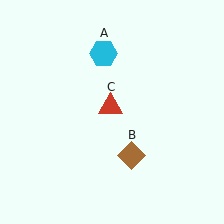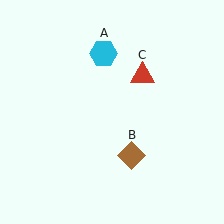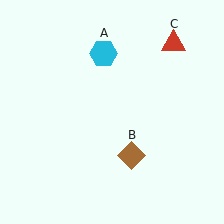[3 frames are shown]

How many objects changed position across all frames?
1 object changed position: red triangle (object C).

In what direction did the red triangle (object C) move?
The red triangle (object C) moved up and to the right.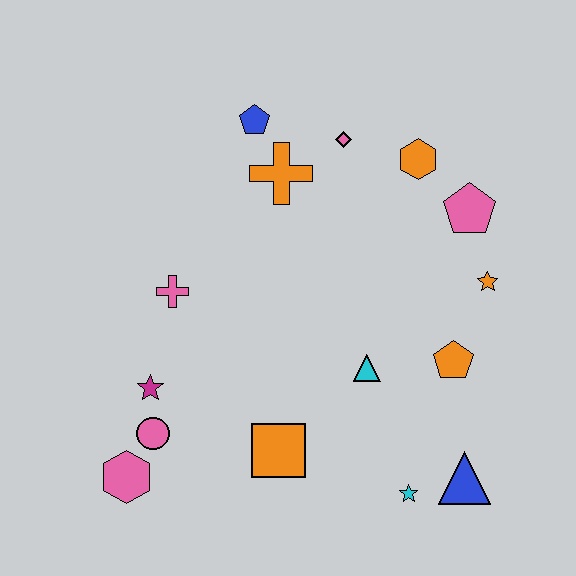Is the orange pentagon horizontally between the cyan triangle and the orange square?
No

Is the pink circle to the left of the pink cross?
Yes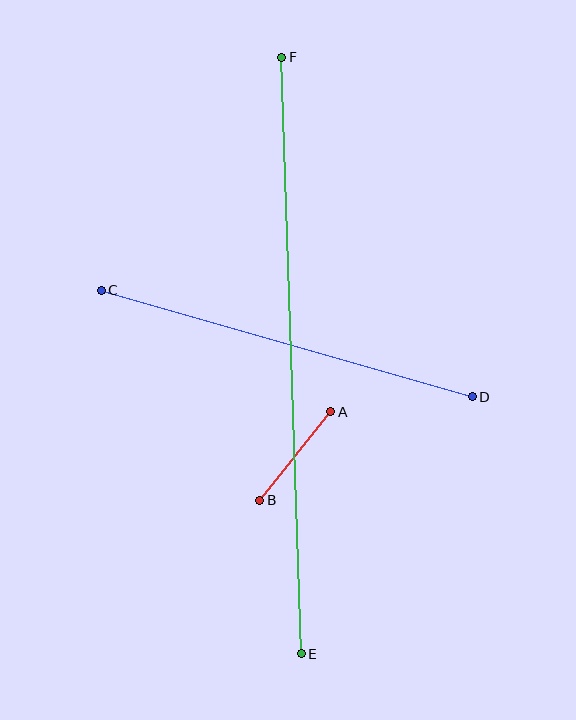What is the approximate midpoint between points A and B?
The midpoint is at approximately (295, 456) pixels.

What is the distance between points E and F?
The distance is approximately 597 pixels.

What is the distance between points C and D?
The distance is approximately 386 pixels.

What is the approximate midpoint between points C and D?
The midpoint is at approximately (287, 344) pixels.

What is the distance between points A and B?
The distance is approximately 113 pixels.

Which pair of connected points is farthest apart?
Points E and F are farthest apart.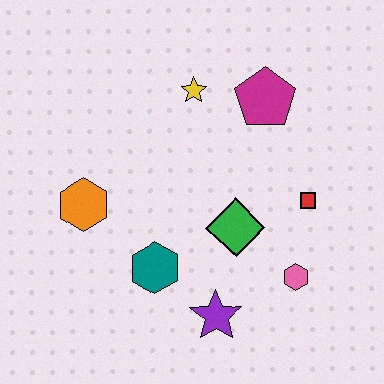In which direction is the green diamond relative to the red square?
The green diamond is to the left of the red square.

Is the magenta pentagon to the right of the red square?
No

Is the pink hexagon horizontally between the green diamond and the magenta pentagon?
No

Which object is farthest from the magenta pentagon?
The purple star is farthest from the magenta pentagon.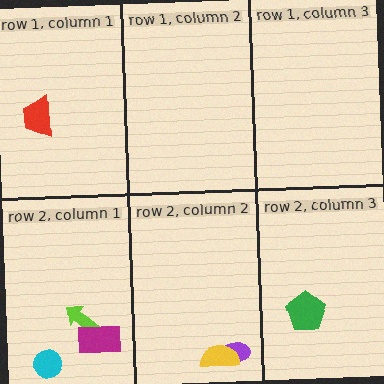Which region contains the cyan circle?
The row 2, column 1 region.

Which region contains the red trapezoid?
The row 1, column 1 region.